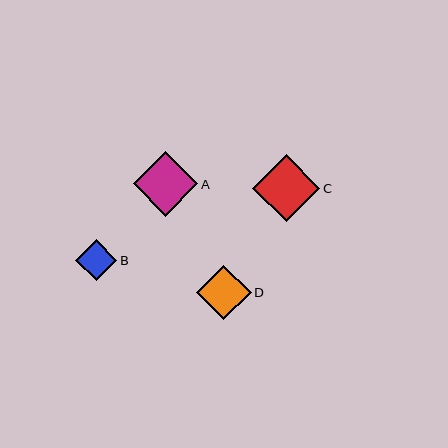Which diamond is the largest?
Diamond C is the largest with a size of approximately 68 pixels.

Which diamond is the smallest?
Diamond B is the smallest with a size of approximately 41 pixels.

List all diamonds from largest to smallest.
From largest to smallest: C, A, D, B.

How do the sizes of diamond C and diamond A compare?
Diamond C and diamond A are approximately the same size.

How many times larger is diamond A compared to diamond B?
Diamond A is approximately 1.6 times the size of diamond B.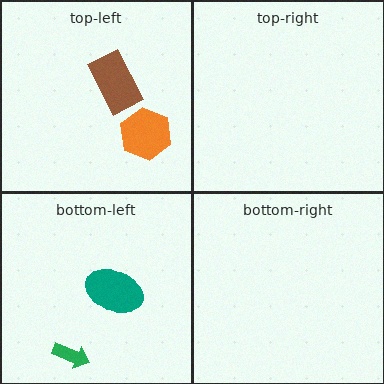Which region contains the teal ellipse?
The bottom-left region.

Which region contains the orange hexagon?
The top-left region.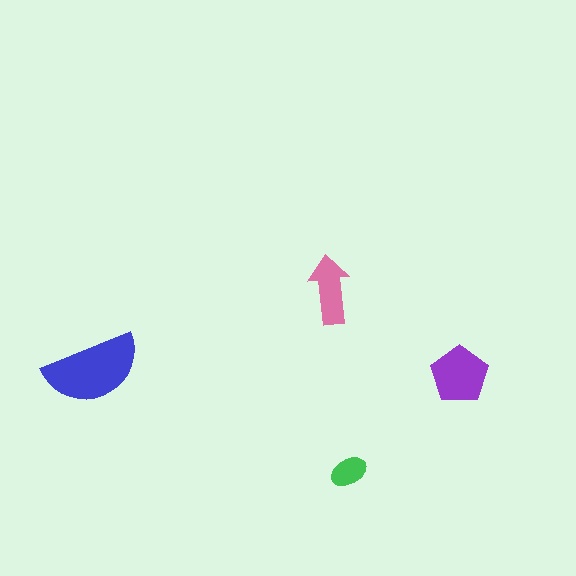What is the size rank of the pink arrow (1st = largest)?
3rd.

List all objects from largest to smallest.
The blue semicircle, the purple pentagon, the pink arrow, the green ellipse.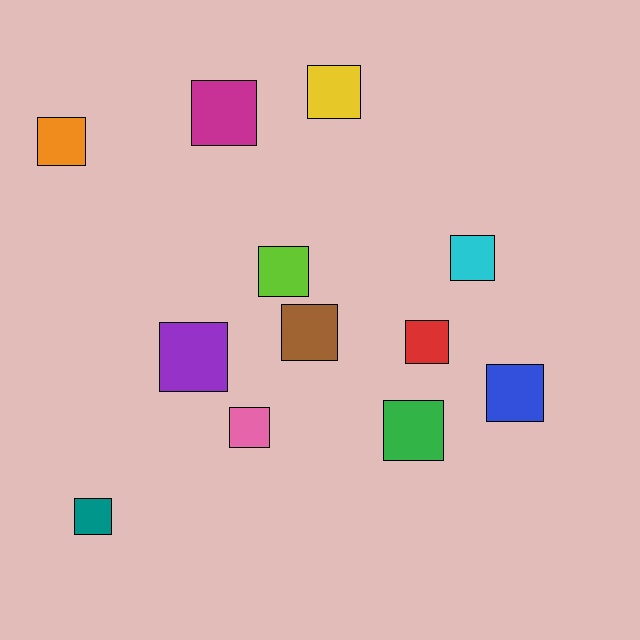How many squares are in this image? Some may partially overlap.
There are 12 squares.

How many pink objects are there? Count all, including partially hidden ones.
There is 1 pink object.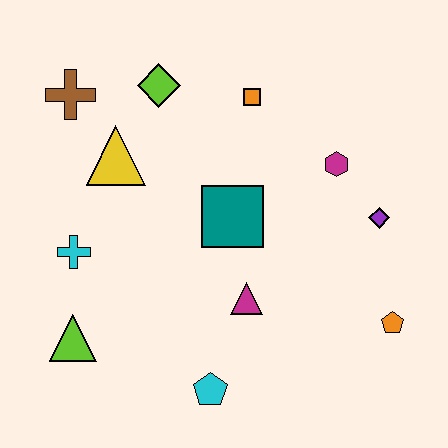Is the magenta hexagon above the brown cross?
No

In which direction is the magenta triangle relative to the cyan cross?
The magenta triangle is to the right of the cyan cross.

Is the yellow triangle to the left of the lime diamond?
Yes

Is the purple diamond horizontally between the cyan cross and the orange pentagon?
Yes